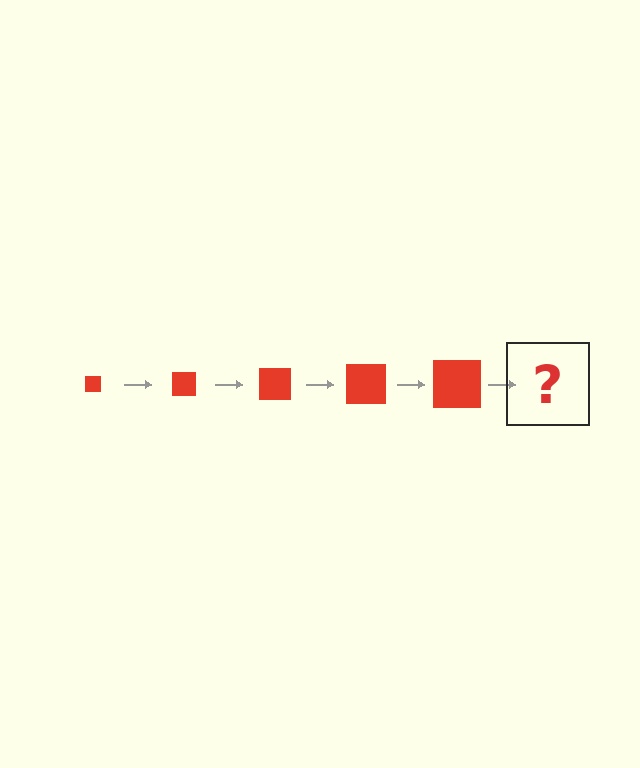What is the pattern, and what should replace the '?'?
The pattern is that the square gets progressively larger each step. The '?' should be a red square, larger than the previous one.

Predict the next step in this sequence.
The next step is a red square, larger than the previous one.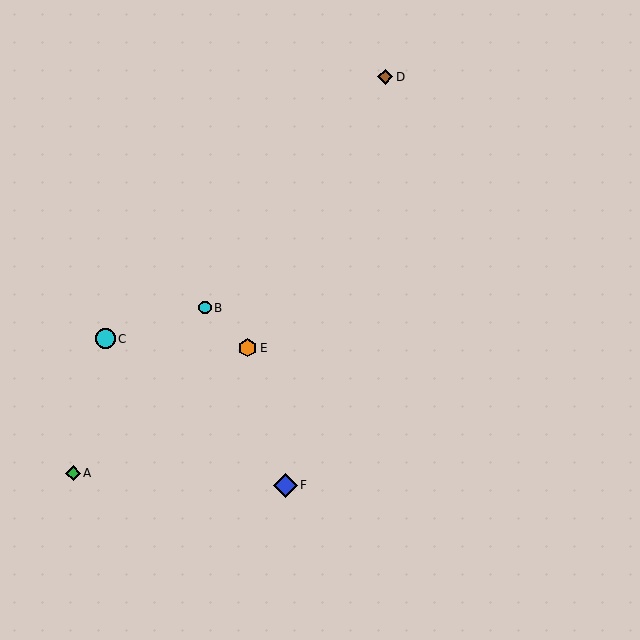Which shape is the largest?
The blue diamond (labeled F) is the largest.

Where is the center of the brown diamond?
The center of the brown diamond is at (385, 77).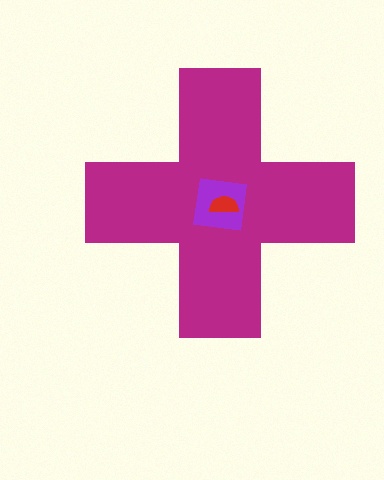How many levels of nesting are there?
3.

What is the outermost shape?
The magenta cross.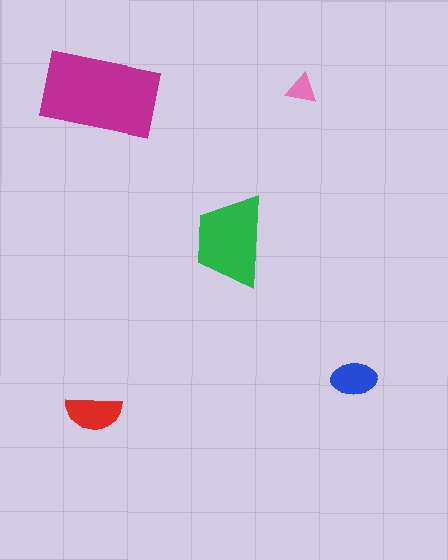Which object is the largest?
The magenta rectangle.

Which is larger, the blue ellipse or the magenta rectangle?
The magenta rectangle.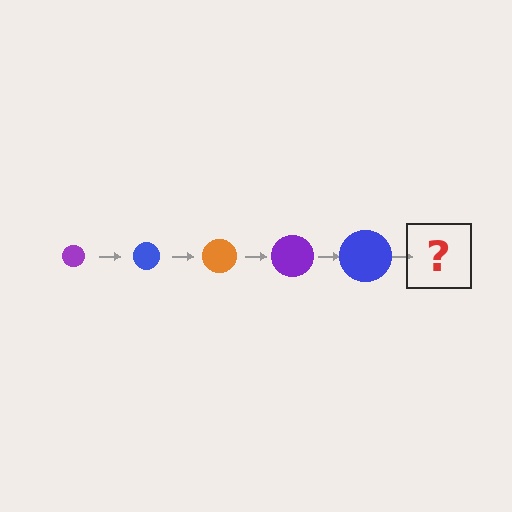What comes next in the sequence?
The next element should be an orange circle, larger than the previous one.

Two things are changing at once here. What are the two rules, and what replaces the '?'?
The two rules are that the circle grows larger each step and the color cycles through purple, blue, and orange. The '?' should be an orange circle, larger than the previous one.